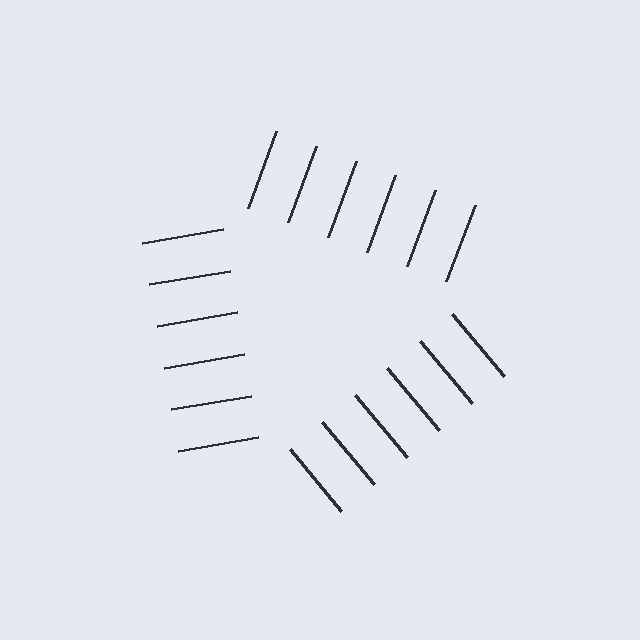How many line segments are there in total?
18 — 6 along each of the 3 edges.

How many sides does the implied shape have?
3 sides — the line-ends trace a triangle.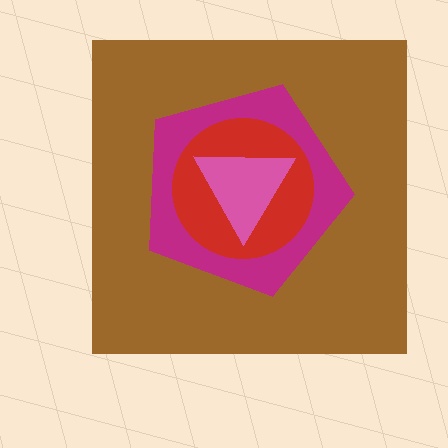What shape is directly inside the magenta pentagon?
The red circle.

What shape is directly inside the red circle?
The pink triangle.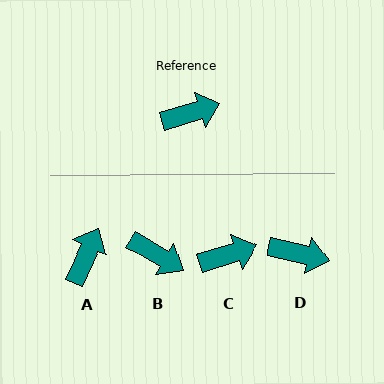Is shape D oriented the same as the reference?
No, it is off by about 30 degrees.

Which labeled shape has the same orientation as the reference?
C.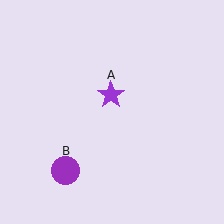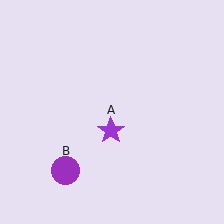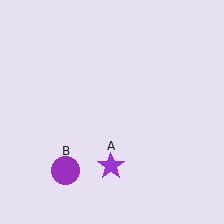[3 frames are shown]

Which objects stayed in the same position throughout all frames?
Purple circle (object B) remained stationary.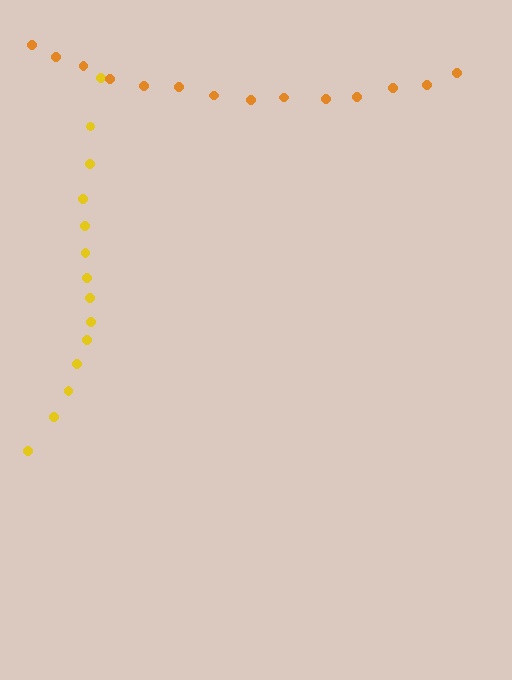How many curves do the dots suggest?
There are 2 distinct paths.